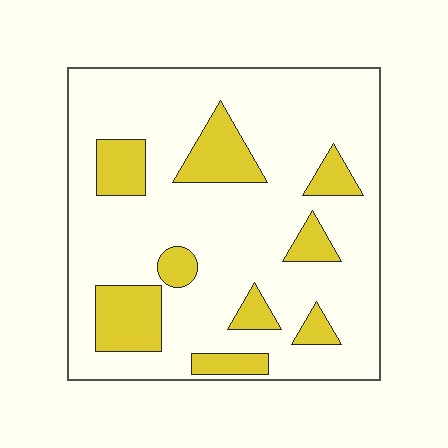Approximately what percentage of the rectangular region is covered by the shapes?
Approximately 20%.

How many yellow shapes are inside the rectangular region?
9.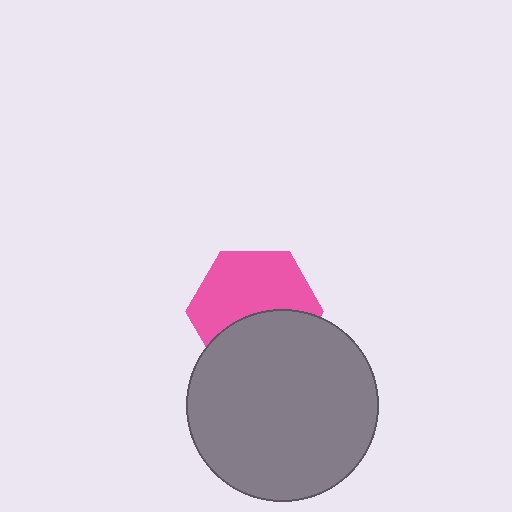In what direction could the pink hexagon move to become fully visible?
The pink hexagon could move up. That would shift it out from behind the gray circle entirely.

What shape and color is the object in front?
The object in front is a gray circle.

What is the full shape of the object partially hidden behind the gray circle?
The partially hidden object is a pink hexagon.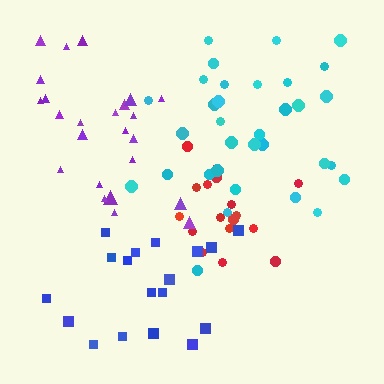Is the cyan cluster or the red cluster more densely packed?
Red.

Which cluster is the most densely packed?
Red.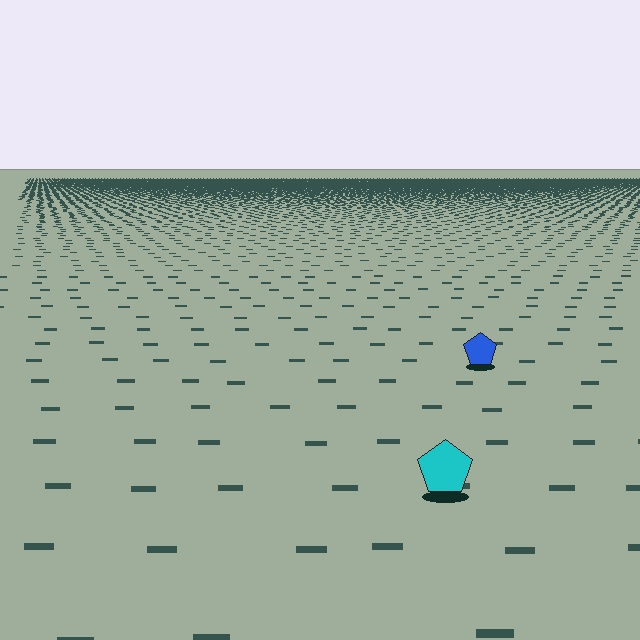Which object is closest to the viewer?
The cyan pentagon is closest. The texture marks near it are larger and more spread out.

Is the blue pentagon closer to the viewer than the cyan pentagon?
No. The cyan pentagon is closer — you can tell from the texture gradient: the ground texture is coarser near it.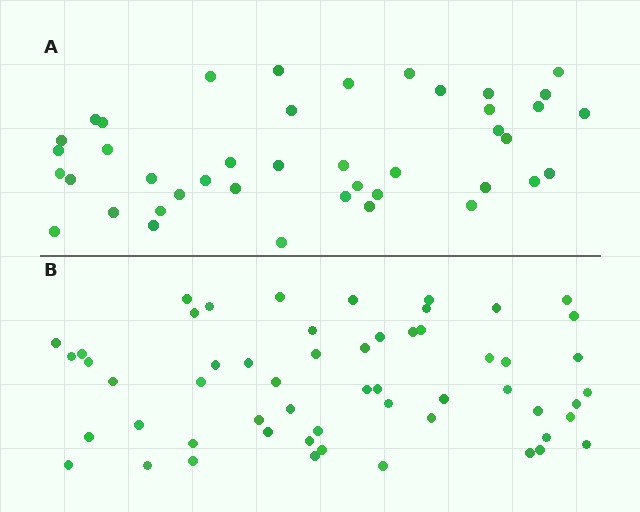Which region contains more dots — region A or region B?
Region B (the bottom region) has more dots.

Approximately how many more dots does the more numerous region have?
Region B has approximately 15 more dots than region A.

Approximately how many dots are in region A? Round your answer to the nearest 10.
About 40 dots. (The exact count is 42, which rounds to 40.)